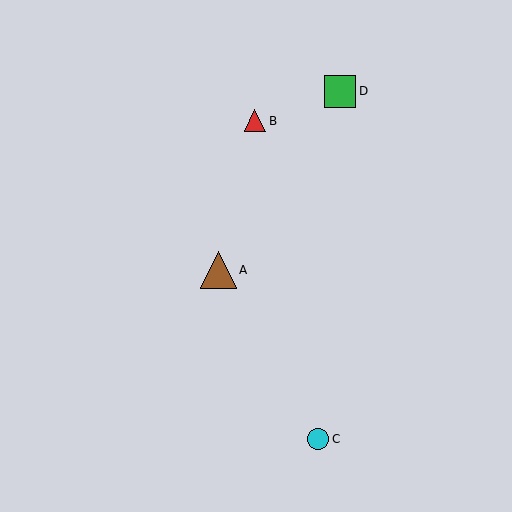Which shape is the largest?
The brown triangle (labeled A) is the largest.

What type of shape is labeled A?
Shape A is a brown triangle.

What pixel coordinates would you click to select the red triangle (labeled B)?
Click at (255, 121) to select the red triangle B.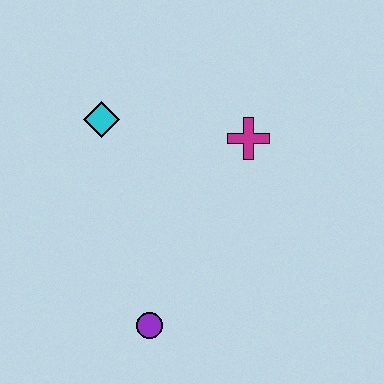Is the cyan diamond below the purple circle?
No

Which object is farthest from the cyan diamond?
The purple circle is farthest from the cyan diamond.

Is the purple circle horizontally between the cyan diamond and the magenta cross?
Yes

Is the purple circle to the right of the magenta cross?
No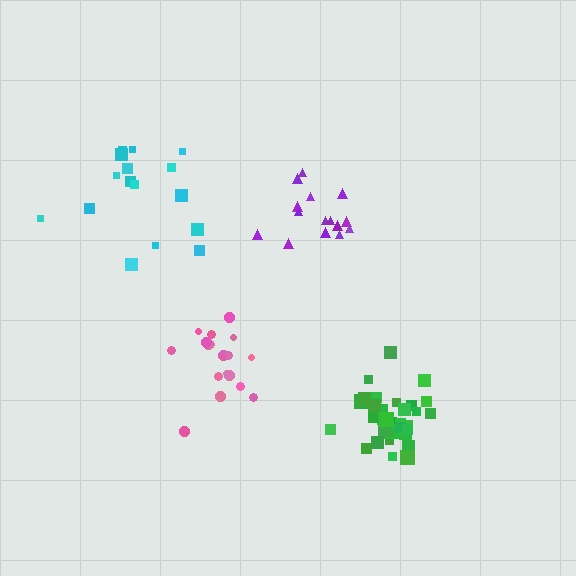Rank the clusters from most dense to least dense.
green, pink, purple, cyan.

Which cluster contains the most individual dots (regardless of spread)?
Green (33).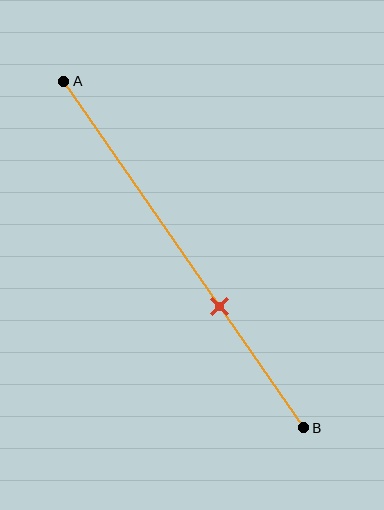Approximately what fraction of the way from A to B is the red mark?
The red mark is approximately 65% of the way from A to B.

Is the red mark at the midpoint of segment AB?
No, the mark is at about 65% from A, not at the 50% midpoint.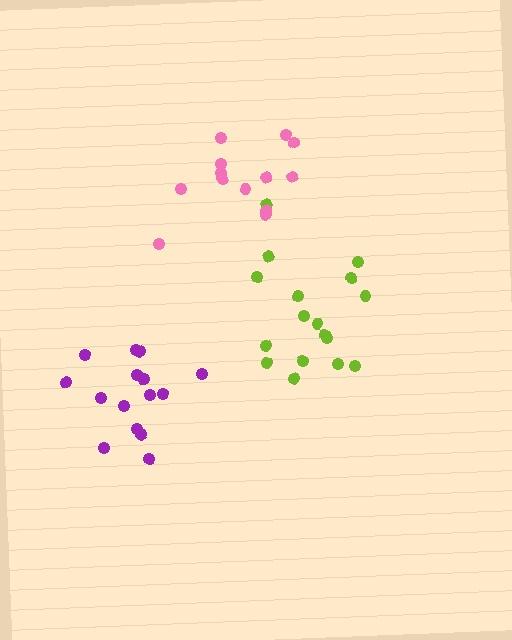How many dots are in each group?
Group 1: 17 dots, Group 2: 15 dots, Group 3: 13 dots (45 total).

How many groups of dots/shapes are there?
There are 3 groups.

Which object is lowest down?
The purple cluster is bottommost.